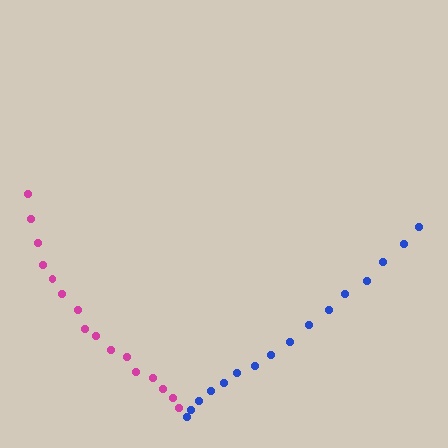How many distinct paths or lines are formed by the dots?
There are 2 distinct paths.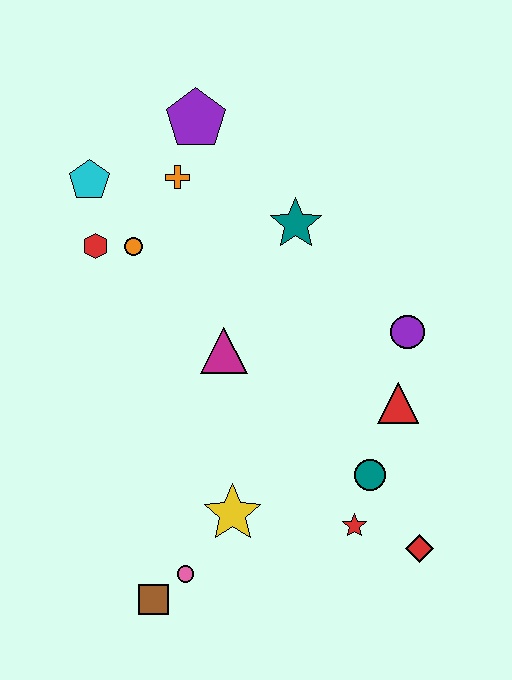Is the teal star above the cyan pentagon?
No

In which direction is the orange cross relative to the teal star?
The orange cross is to the left of the teal star.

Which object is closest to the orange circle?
The red hexagon is closest to the orange circle.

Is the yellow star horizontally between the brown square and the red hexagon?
No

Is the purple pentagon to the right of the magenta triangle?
No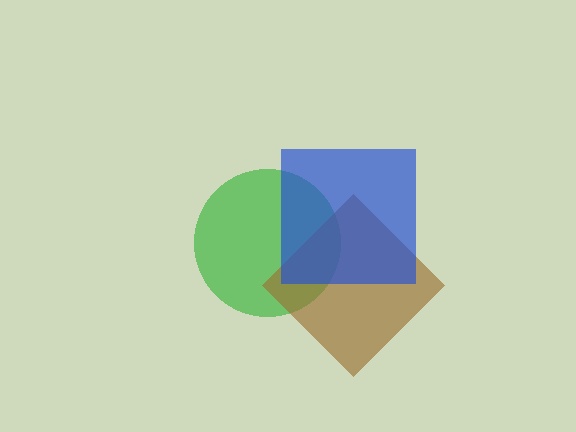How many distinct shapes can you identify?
There are 3 distinct shapes: a green circle, a brown diamond, a blue square.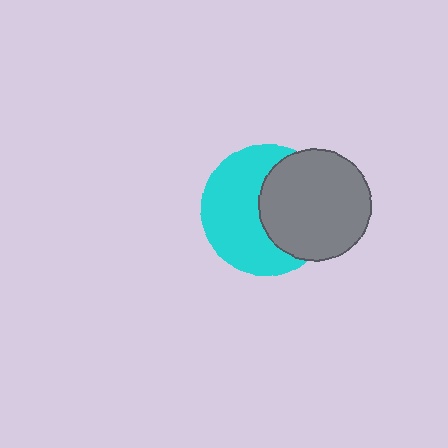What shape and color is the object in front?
The object in front is a gray circle.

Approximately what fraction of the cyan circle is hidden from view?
Roughly 44% of the cyan circle is hidden behind the gray circle.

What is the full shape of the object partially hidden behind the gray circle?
The partially hidden object is a cyan circle.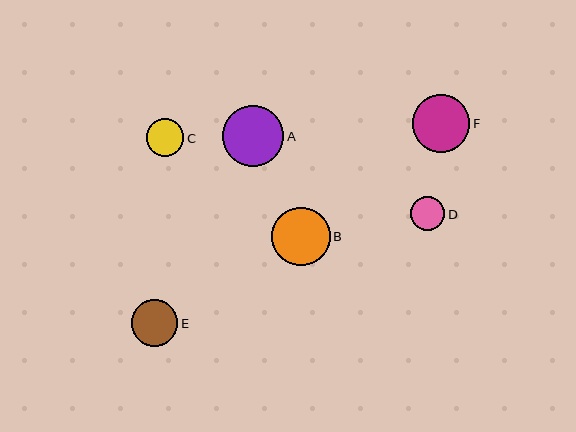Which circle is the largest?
Circle A is the largest with a size of approximately 61 pixels.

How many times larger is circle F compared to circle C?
Circle F is approximately 1.5 times the size of circle C.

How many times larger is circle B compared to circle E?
Circle B is approximately 1.2 times the size of circle E.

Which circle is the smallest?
Circle D is the smallest with a size of approximately 35 pixels.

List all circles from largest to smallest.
From largest to smallest: A, B, F, E, C, D.